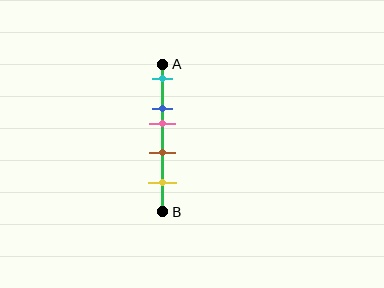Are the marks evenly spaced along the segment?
No, the marks are not evenly spaced.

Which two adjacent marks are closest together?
The blue and pink marks are the closest adjacent pair.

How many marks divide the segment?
There are 5 marks dividing the segment.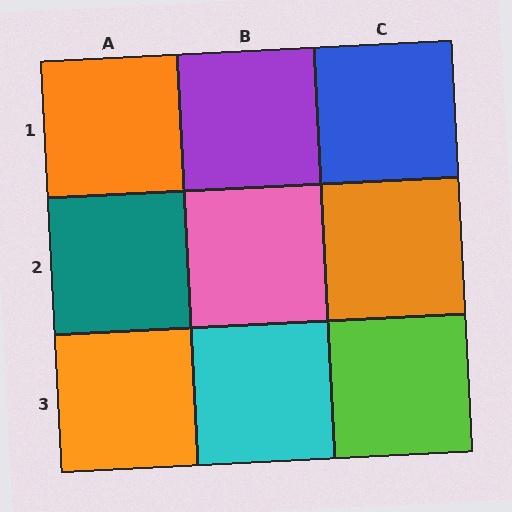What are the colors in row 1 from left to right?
Orange, purple, blue.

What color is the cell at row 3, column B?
Cyan.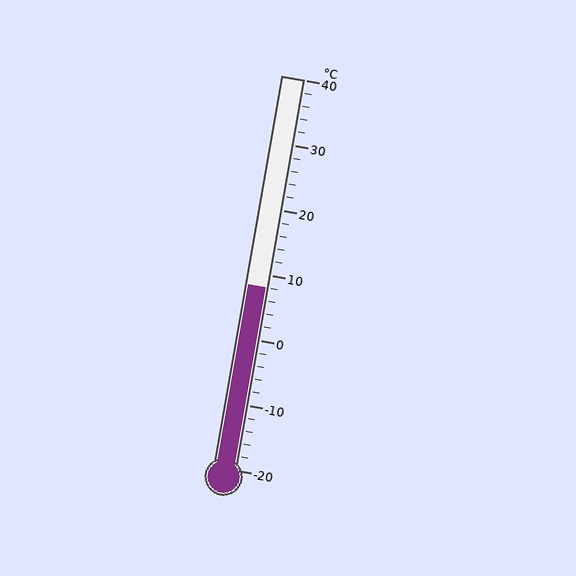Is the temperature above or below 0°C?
The temperature is above 0°C.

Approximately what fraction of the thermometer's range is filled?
The thermometer is filled to approximately 45% of its range.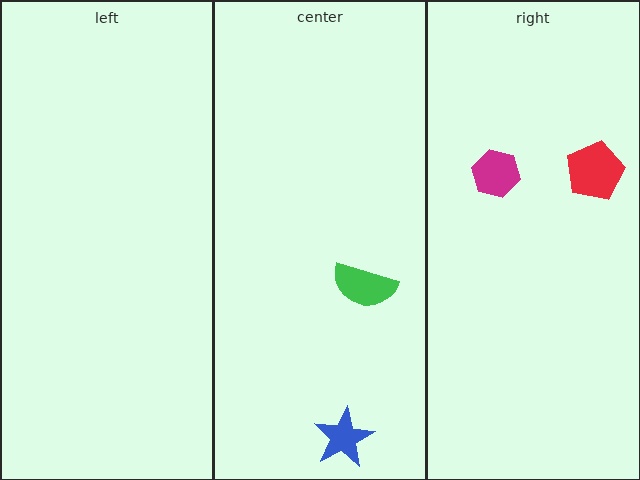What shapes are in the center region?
The blue star, the green semicircle.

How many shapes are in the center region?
2.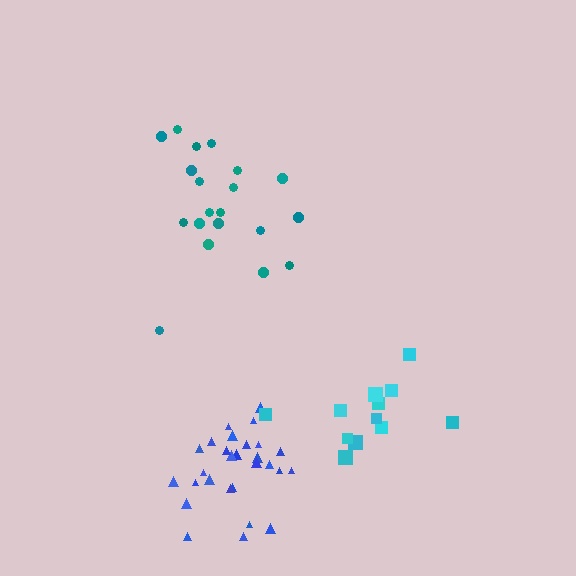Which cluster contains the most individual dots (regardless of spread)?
Blue (28).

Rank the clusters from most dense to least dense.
blue, teal, cyan.